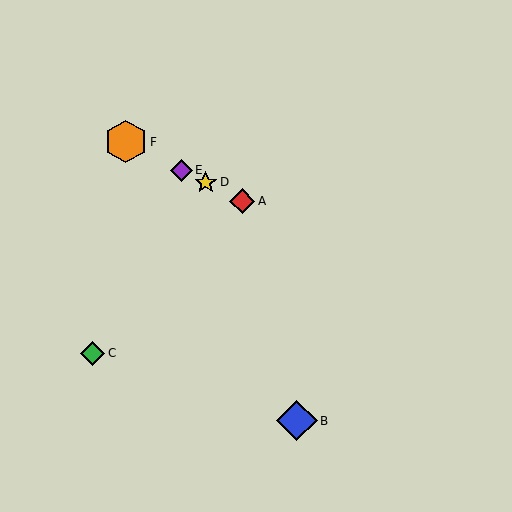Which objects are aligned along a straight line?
Objects A, D, E, F are aligned along a straight line.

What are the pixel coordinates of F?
Object F is at (126, 142).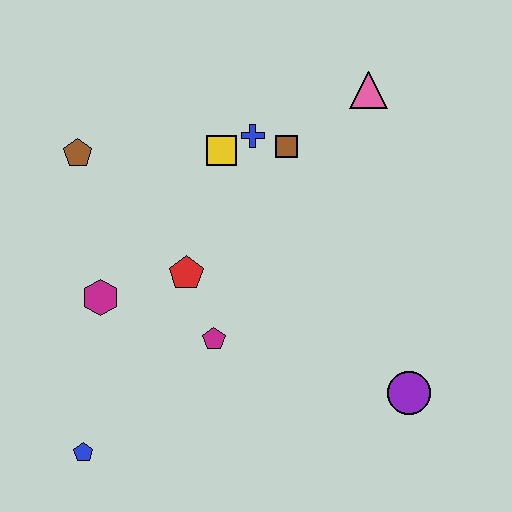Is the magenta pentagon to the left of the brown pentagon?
No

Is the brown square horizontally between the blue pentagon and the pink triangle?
Yes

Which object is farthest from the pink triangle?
The blue pentagon is farthest from the pink triangle.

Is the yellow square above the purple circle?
Yes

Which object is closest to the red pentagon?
The magenta pentagon is closest to the red pentagon.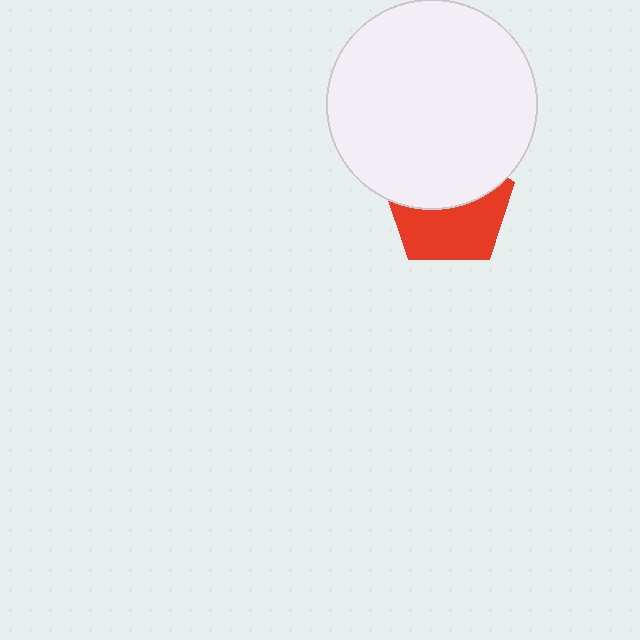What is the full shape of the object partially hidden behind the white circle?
The partially hidden object is a red pentagon.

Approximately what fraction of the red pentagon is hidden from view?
Roughly 49% of the red pentagon is hidden behind the white circle.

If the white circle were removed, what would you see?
You would see the complete red pentagon.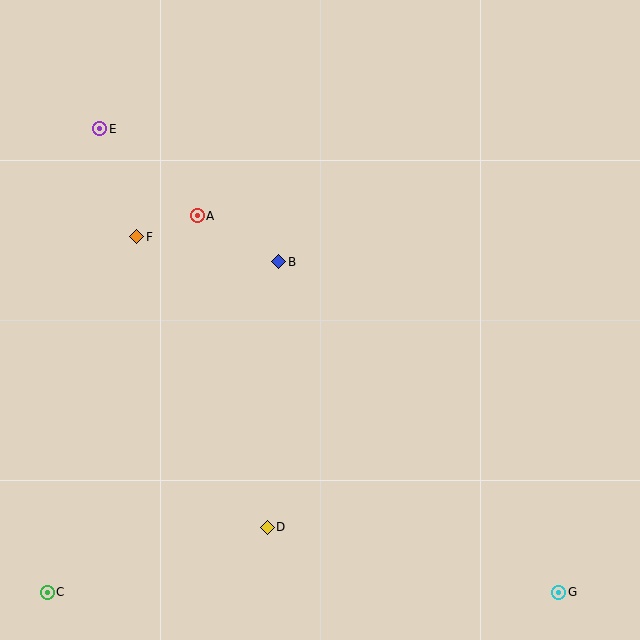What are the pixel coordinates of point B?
Point B is at (279, 262).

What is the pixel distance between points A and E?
The distance between A and E is 131 pixels.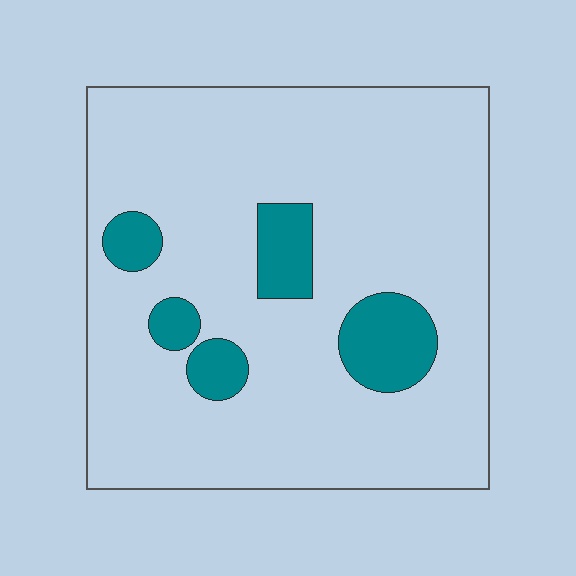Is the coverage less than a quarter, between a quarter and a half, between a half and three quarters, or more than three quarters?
Less than a quarter.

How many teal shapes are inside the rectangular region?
5.